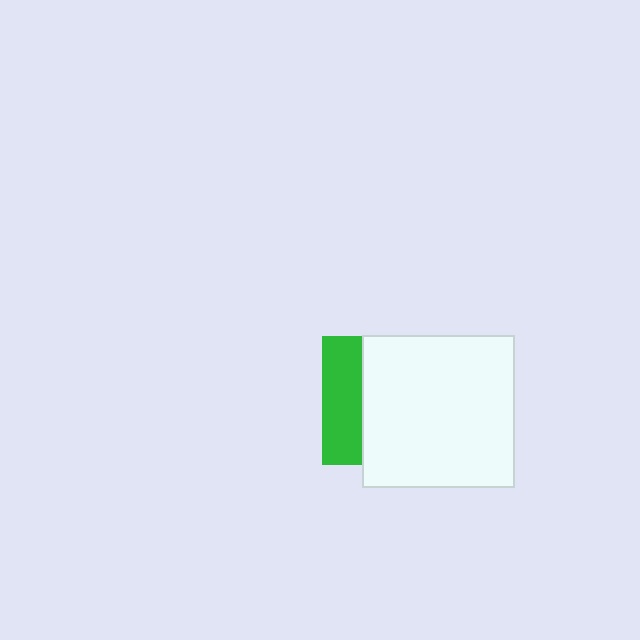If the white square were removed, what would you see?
You would see the complete green square.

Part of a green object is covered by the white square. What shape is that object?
It is a square.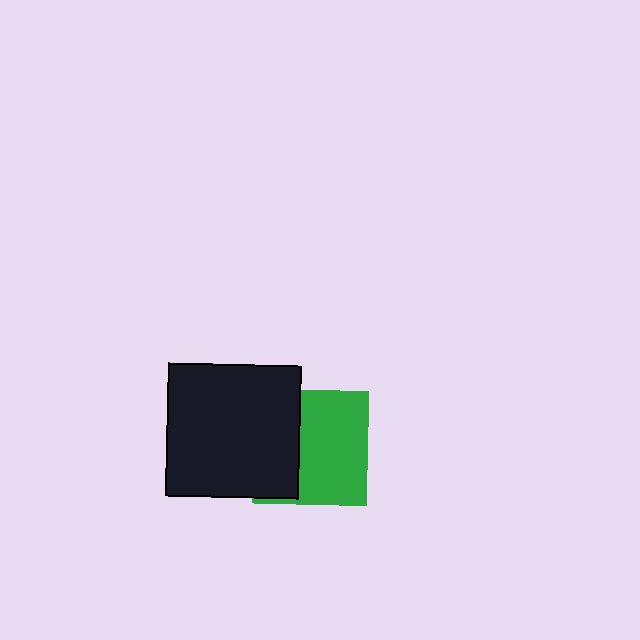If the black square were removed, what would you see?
You would see the complete green square.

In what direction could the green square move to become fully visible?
The green square could move right. That would shift it out from behind the black square entirely.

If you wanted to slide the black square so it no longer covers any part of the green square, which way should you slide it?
Slide it left — that is the most direct way to separate the two shapes.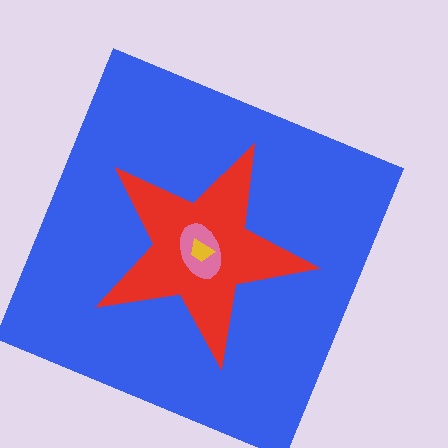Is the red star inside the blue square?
Yes.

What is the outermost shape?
The blue square.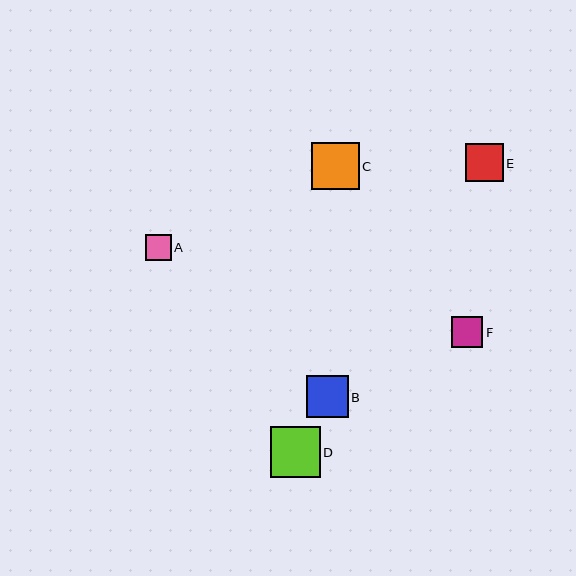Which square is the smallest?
Square A is the smallest with a size of approximately 26 pixels.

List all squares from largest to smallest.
From largest to smallest: D, C, B, E, F, A.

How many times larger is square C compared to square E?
Square C is approximately 1.3 times the size of square E.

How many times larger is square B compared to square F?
Square B is approximately 1.4 times the size of square F.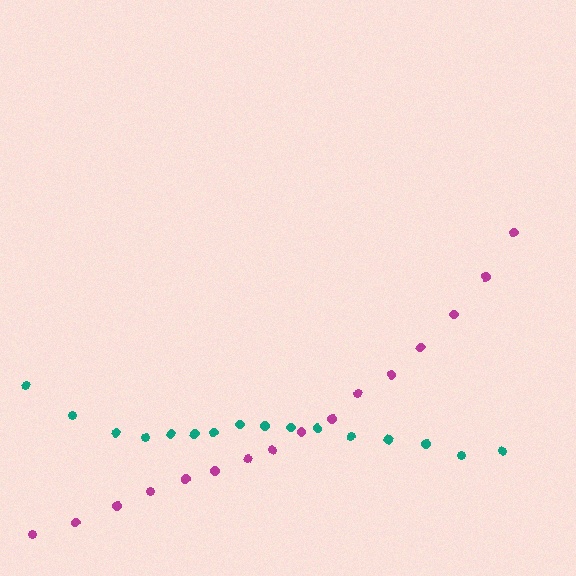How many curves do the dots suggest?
There are 2 distinct paths.